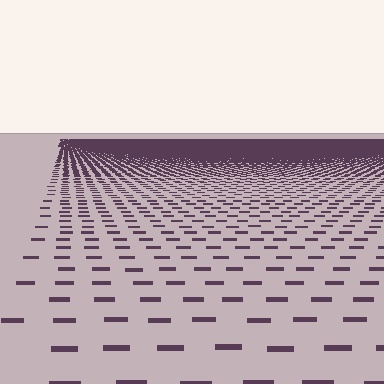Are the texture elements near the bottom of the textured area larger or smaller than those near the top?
Larger. Near the bottom, elements are closer to the viewer and appear at a bigger on-screen size.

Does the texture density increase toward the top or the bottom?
Density increases toward the top.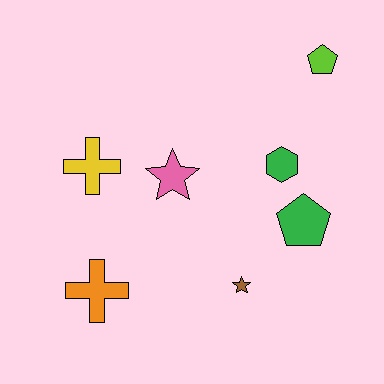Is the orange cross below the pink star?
Yes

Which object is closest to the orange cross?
The yellow cross is closest to the orange cross.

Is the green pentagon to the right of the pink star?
Yes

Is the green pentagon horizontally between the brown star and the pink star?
No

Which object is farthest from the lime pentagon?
The orange cross is farthest from the lime pentagon.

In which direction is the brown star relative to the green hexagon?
The brown star is below the green hexagon.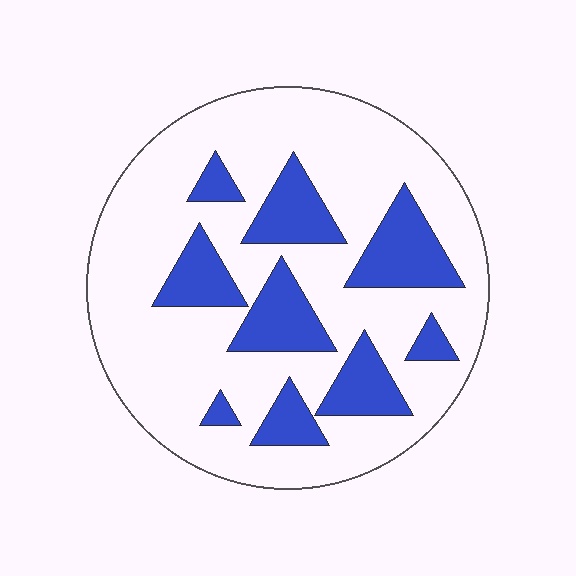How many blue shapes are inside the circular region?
9.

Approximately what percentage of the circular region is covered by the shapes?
Approximately 25%.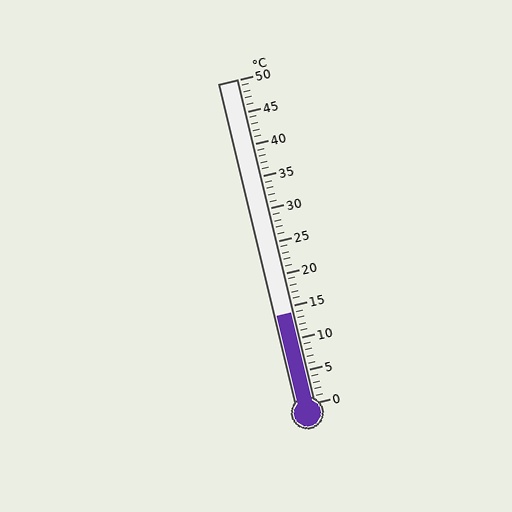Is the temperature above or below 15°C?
The temperature is below 15°C.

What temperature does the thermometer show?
The thermometer shows approximately 14°C.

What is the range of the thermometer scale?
The thermometer scale ranges from 0°C to 50°C.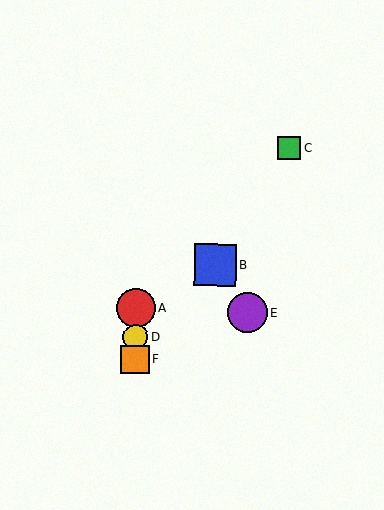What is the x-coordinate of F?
Object F is at x≈135.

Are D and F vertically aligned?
Yes, both are at x≈135.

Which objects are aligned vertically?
Objects A, D, F are aligned vertically.